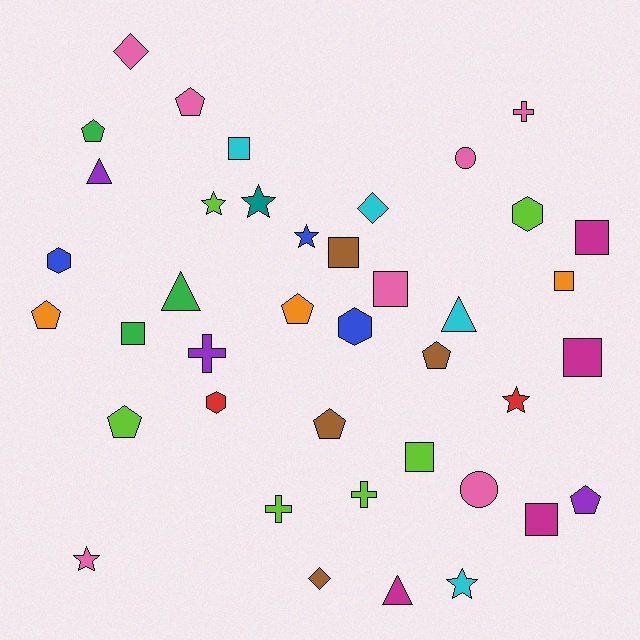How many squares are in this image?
There are 9 squares.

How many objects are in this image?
There are 40 objects.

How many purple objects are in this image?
There are 3 purple objects.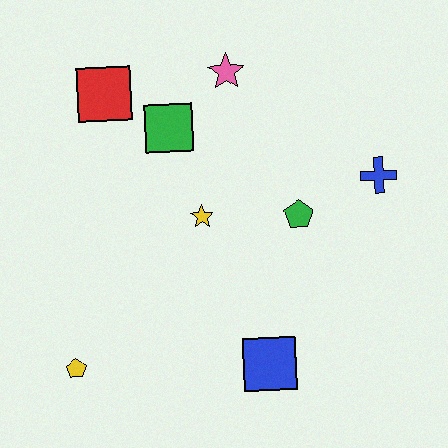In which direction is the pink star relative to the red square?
The pink star is to the right of the red square.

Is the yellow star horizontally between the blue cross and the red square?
Yes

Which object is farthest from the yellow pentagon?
The blue cross is farthest from the yellow pentagon.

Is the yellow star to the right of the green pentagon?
No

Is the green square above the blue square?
Yes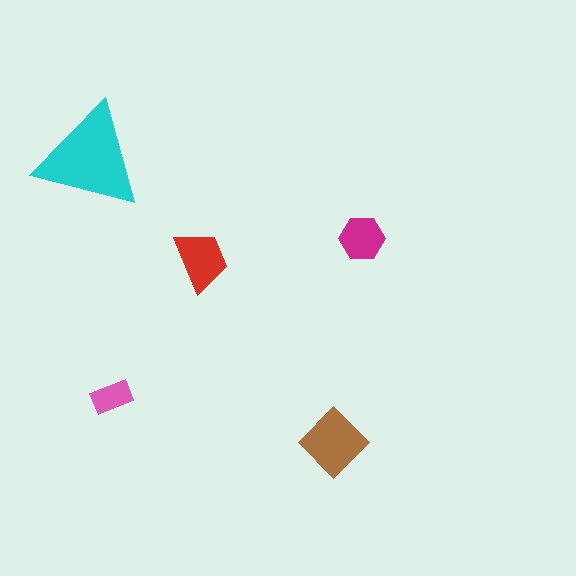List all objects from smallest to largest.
The pink rectangle, the magenta hexagon, the red trapezoid, the brown diamond, the cyan triangle.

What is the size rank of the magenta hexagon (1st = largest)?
4th.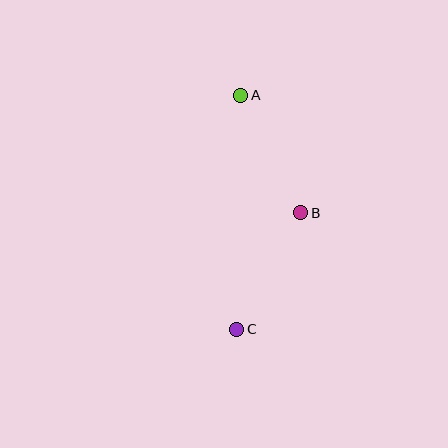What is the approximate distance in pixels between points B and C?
The distance between B and C is approximately 133 pixels.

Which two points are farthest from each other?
Points A and C are farthest from each other.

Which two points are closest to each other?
Points A and B are closest to each other.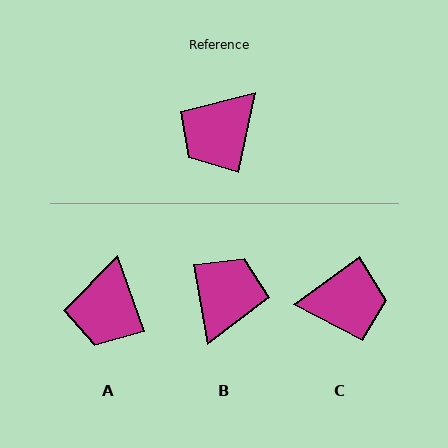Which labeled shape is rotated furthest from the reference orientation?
B, about 157 degrees away.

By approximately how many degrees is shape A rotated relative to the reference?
Approximately 32 degrees counter-clockwise.